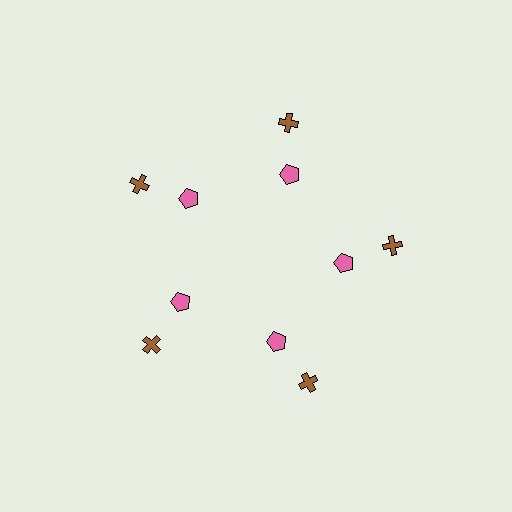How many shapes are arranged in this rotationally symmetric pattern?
There are 10 shapes, arranged in 5 groups of 2.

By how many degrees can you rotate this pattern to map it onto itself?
The pattern maps onto itself every 72 degrees of rotation.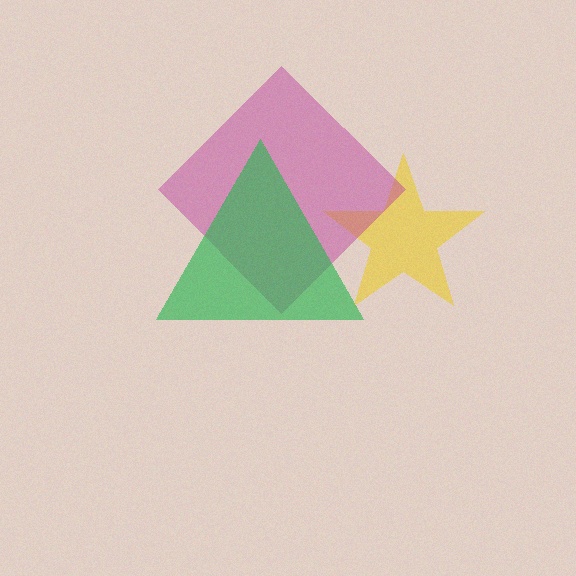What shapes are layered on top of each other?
The layered shapes are: a yellow star, a magenta diamond, a green triangle.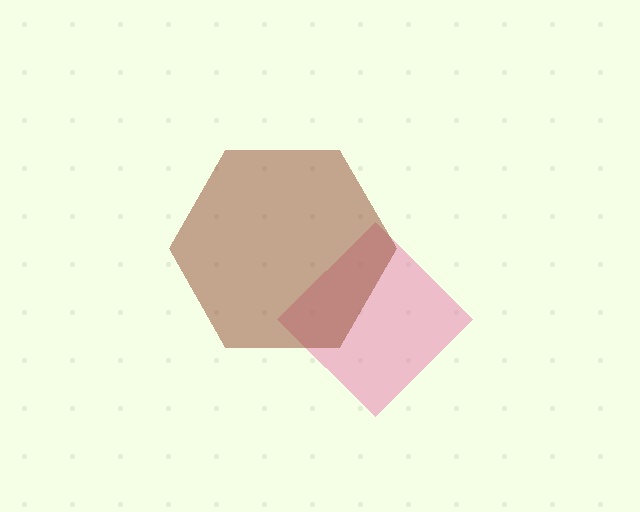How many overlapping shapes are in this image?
There are 2 overlapping shapes in the image.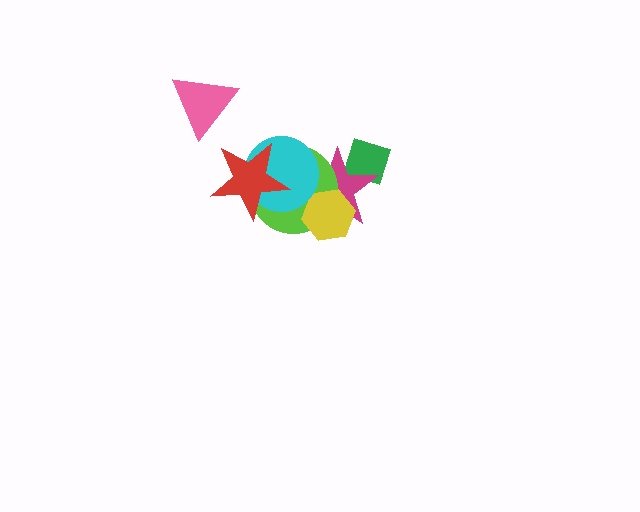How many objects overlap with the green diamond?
1 object overlaps with the green diamond.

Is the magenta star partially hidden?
Yes, it is partially covered by another shape.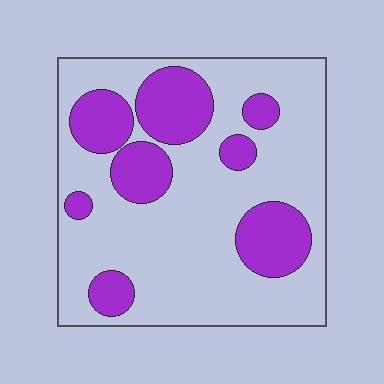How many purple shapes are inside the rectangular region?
8.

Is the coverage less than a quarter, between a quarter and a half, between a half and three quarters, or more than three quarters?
Between a quarter and a half.